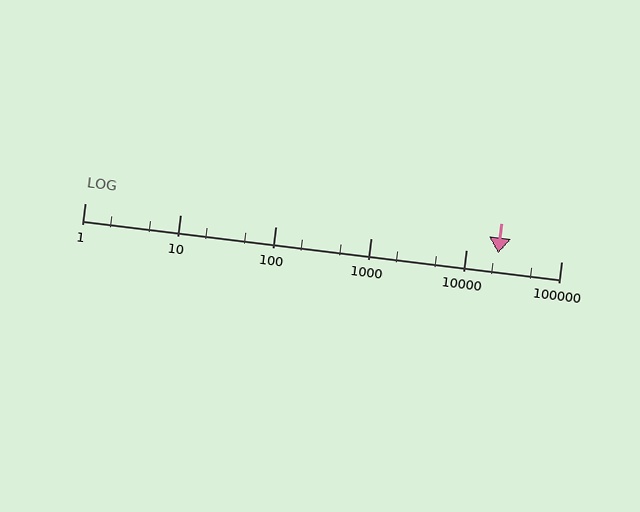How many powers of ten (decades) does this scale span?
The scale spans 5 decades, from 1 to 100000.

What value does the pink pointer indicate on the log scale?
The pointer indicates approximately 22000.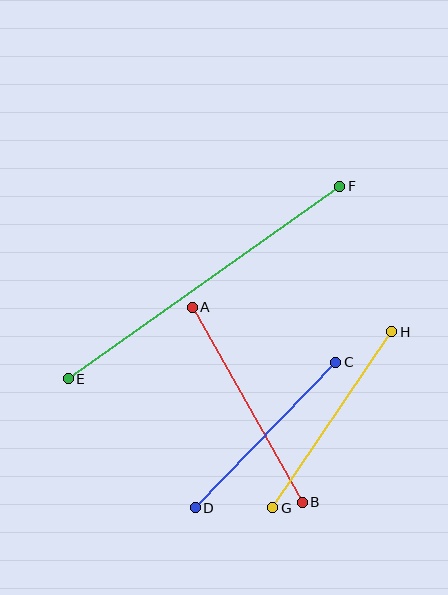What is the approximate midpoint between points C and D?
The midpoint is at approximately (265, 435) pixels.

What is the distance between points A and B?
The distance is approximately 224 pixels.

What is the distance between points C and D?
The distance is approximately 202 pixels.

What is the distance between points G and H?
The distance is approximately 213 pixels.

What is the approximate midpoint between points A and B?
The midpoint is at approximately (247, 405) pixels.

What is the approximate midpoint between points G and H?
The midpoint is at approximately (332, 420) pixels.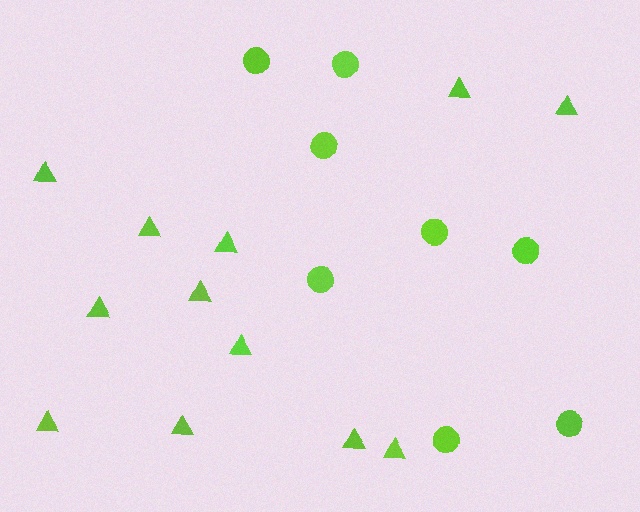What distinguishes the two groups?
There are 2 groups: one group of triangles (12) and one group of circles (8).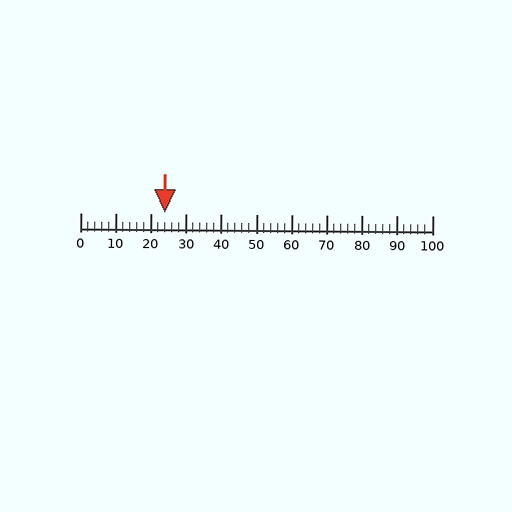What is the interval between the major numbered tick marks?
The major tick marks are spaced 10 units apart.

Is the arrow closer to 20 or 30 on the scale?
The arrow is closer to 20.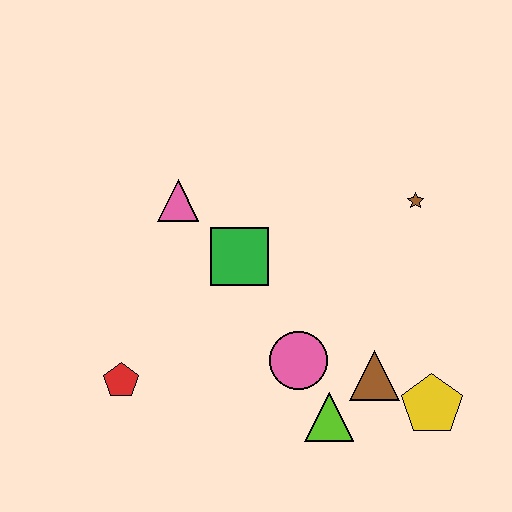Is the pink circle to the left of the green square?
No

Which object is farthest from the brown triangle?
The pink triangle is farthest from the brown triangle.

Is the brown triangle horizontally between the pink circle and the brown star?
Yes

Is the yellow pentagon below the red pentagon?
Yes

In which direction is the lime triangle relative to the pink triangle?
The lime triangle is below the pink triangle.